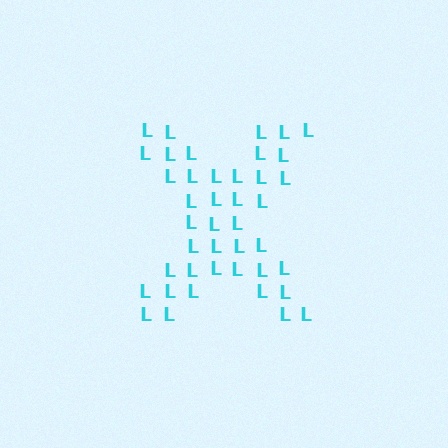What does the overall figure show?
The overall figure shows the letter X.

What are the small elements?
The small elements are letter L's.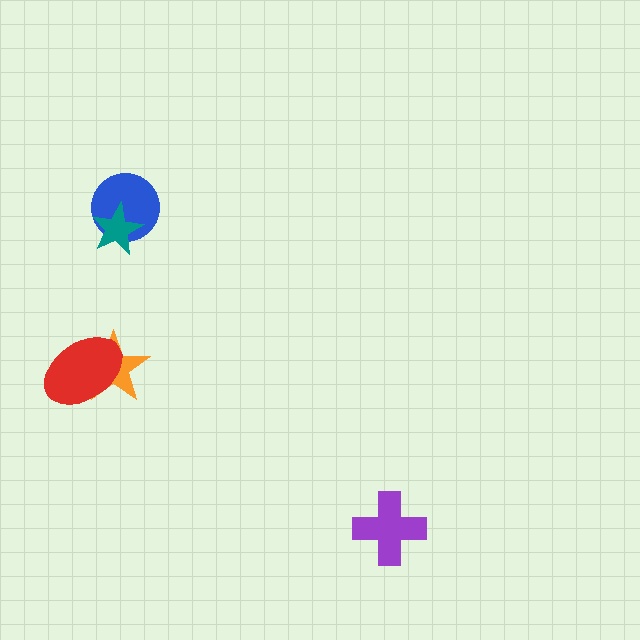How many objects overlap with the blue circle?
1 object overlaps with the blue circle.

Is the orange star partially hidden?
Yes, it is partially covered by another shape.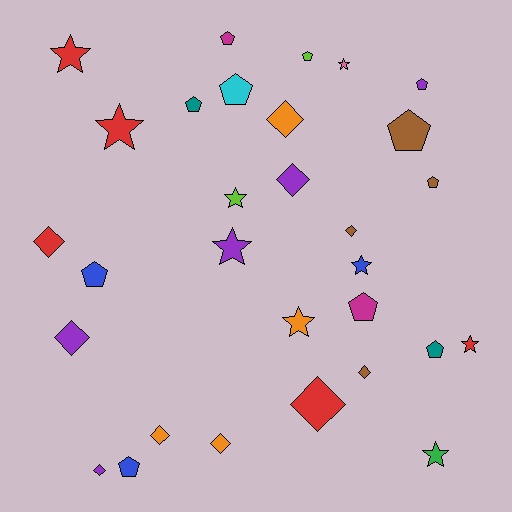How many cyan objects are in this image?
There is 1 cyan object.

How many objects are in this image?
There are 30 objects.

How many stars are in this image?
There are 9 stars.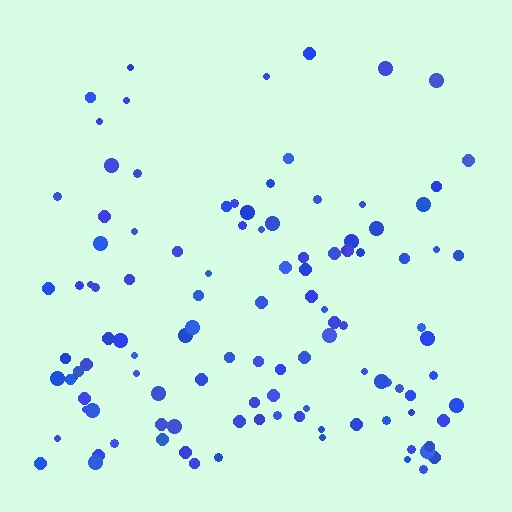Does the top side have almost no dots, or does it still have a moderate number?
Still a moderate number, just noticeably fewer than the bottom.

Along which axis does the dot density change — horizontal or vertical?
Vertical.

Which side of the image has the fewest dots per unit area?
The top.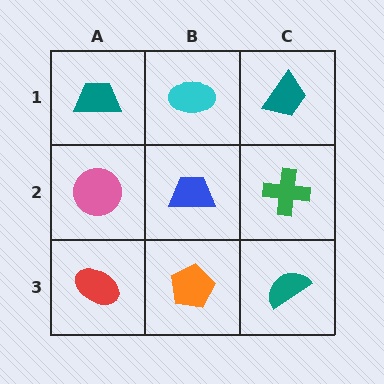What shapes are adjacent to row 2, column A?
A teal trapezoid (row 1, column A), a red ellipse (row 3, column A), a blue trapezoid (row 2, column B).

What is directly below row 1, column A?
A pink circle.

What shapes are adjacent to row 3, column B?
A blue trapezoid (row 2, column B), a red ellipse (row 3, column A), a teal semicircle (row 3, column C).